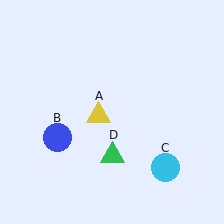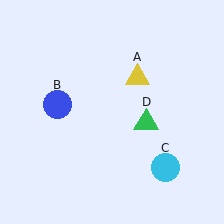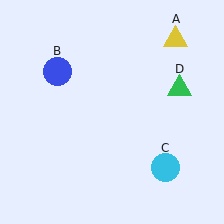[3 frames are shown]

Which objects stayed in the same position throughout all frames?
Cyan circle (object C) remained stationary.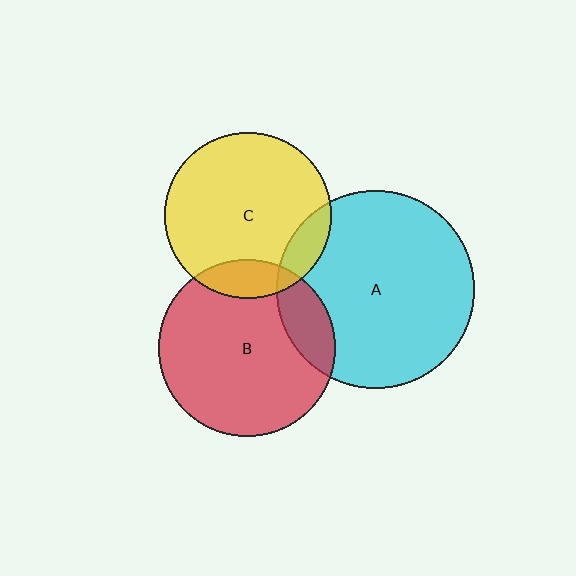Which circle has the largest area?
Circle A (cyan).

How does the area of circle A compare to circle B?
Approximately 1.3 times.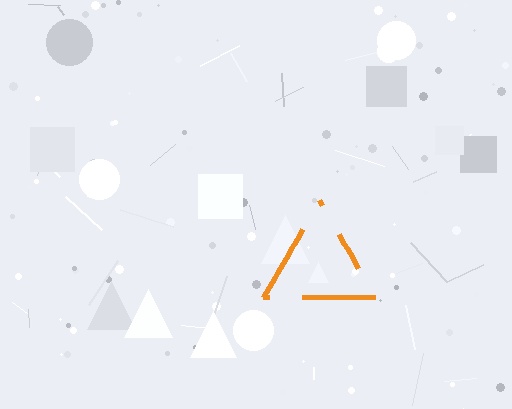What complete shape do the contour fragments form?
The contour fragments form a triangle.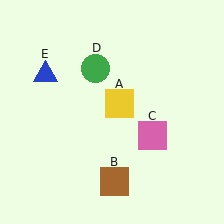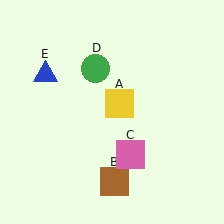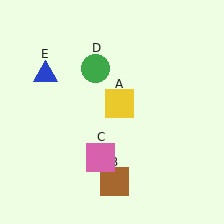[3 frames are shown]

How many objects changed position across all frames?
1 object changed position: pink square (object C).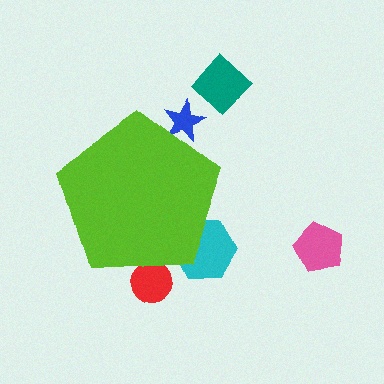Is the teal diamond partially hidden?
No, the teal diamond is fully visible.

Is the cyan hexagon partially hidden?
Yes, the cyan hexagon is partially hidden behind the lime pentagon.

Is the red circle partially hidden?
Yes, the red circle is partially hidden behind the lime pentagon.